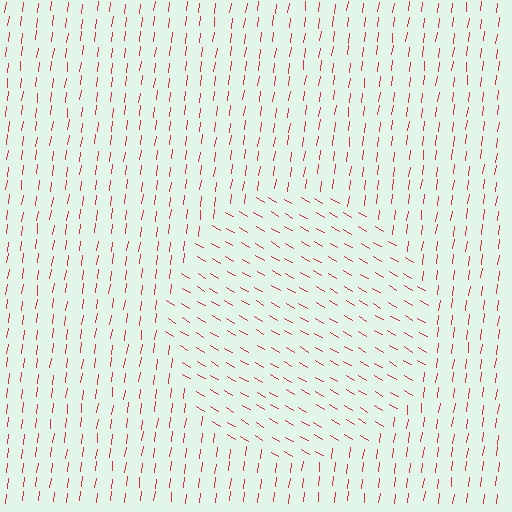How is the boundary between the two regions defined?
The boundary is defined purely by a change in line orientation (approximately 67 degrees difference). All lines are the same color and thickness.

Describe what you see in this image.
The image is filled with small red line segments. A circle region in the image has lines oriented differently from the surrounding lines, creating a visible texture boundary.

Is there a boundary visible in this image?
Yes, there is a texture boundary formed by a change in line orientation.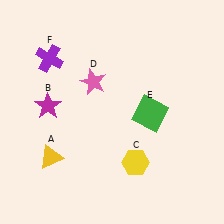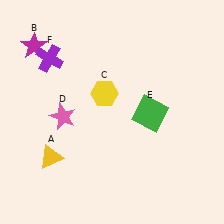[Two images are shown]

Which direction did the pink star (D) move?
The pink star (D) moved down.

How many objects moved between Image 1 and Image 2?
3 objects moved between the two images.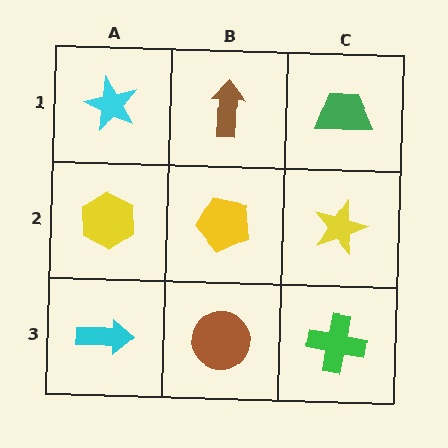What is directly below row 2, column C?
A green cross.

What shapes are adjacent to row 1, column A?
A yellow hexagon (row 2, column A), a brown arrow (row 1, column B).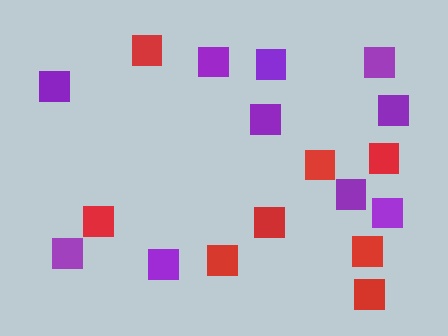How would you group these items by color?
There are 2 groups: one group of purple squares (10) and one group of red squares (8).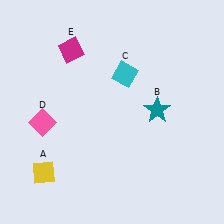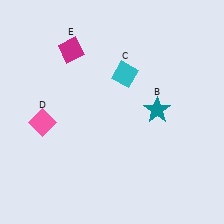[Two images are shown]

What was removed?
The yellow diamond (A) was removed in Image 2.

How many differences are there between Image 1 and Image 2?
There is 1 difference between the two images.